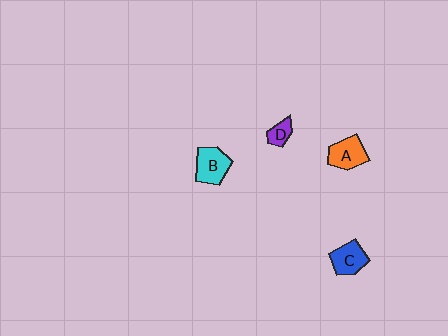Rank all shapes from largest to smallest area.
From largest to smallest: B (cyan), A (orange), C (blue), D (purple).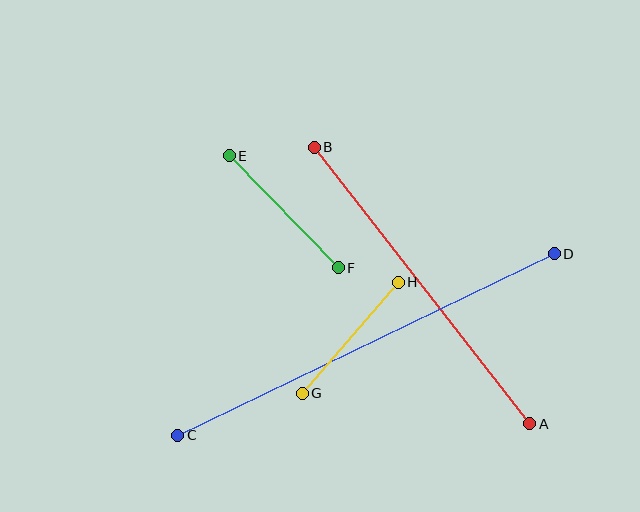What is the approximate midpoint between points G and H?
The midpoint is at approximately (350, 338) pixels.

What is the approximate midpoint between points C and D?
The midpoint is at approximately (366, 345) pixels.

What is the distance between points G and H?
The distance is approximately 147 pixels.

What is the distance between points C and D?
The distance is approximately 418 pixels.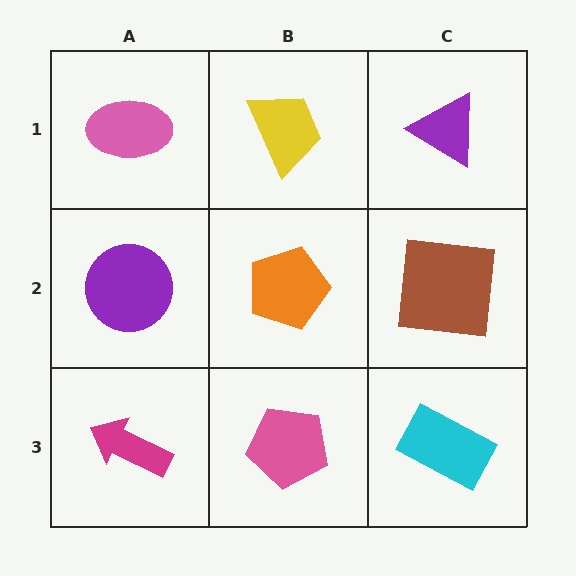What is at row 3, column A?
A magenta arrow.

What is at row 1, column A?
A pink ellipse.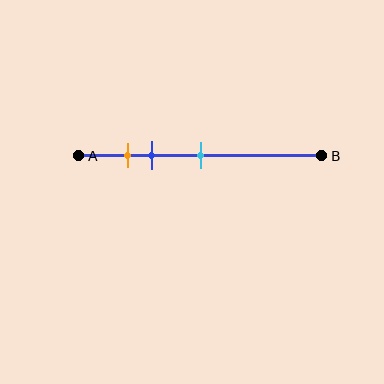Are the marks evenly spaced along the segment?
No, the marks are not evenly spaced.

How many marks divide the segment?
There are 3 marks dividing the segment.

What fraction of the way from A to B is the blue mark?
The blue mark is approximately 30% (0.3) of the way from A to B.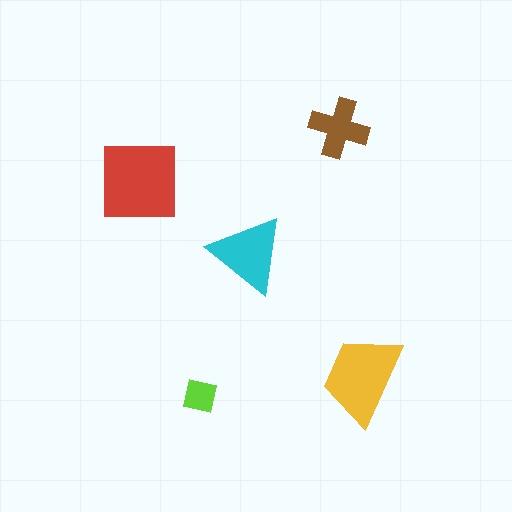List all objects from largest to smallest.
The red square, the yellow trapezoid, the cyan triangle, the brown cross, the lime square.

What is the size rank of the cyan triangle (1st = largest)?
3rd.